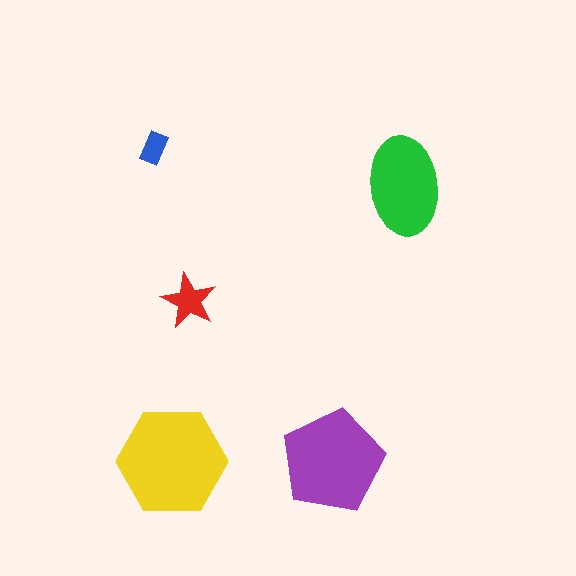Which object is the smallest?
The blue rectangle.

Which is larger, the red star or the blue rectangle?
The red star.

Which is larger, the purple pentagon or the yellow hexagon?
The yellow hexagon.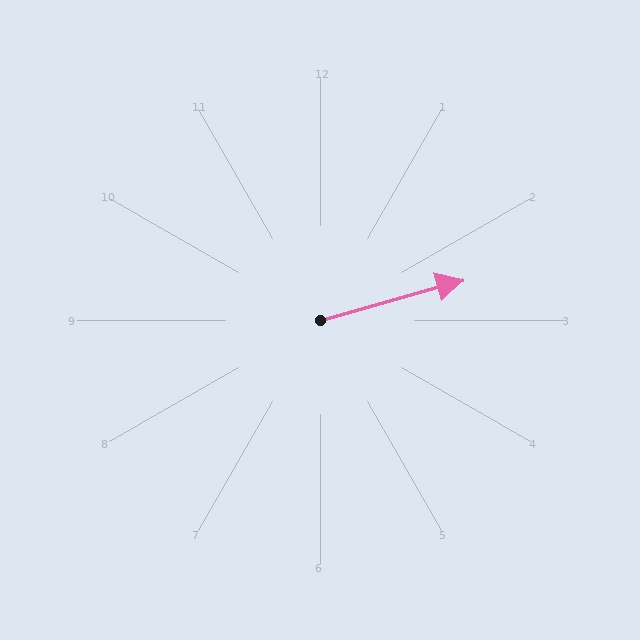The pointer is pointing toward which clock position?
Roughly 2 o'clock.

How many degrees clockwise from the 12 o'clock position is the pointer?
Approximately 74 degrees.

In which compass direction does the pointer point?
East.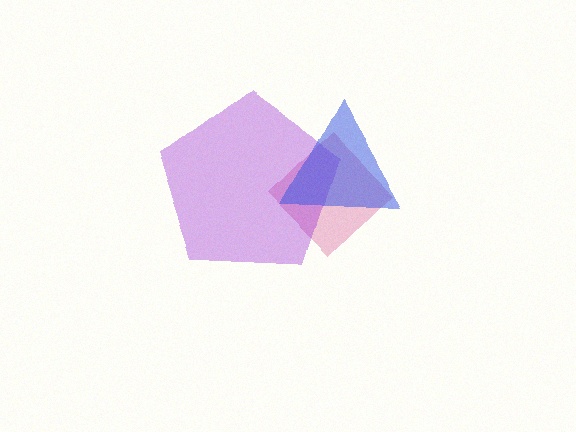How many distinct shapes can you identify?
There are 3 distinct shapes: a pink diamond, a purple pentagon, a blue triangle.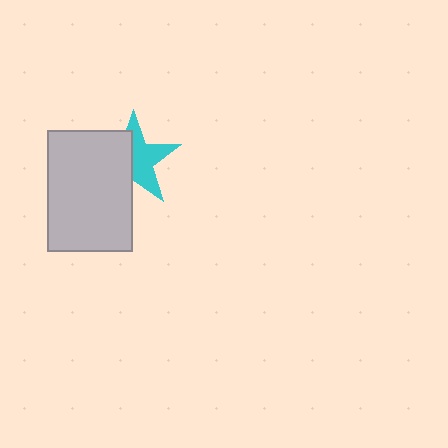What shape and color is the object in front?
The object in front is a light gray rectangle.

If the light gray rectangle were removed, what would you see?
You would see the complete cyan star.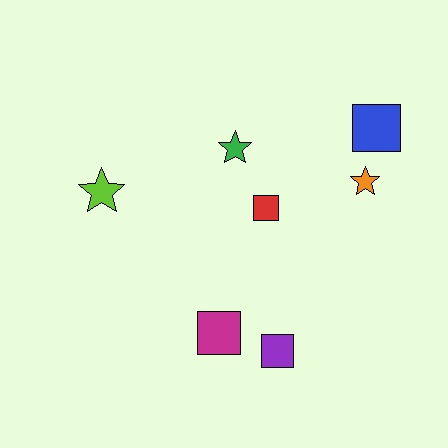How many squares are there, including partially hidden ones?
There are 4 squares.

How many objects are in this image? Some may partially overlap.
There are 7 objects.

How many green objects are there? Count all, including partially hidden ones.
There is 1 green object.